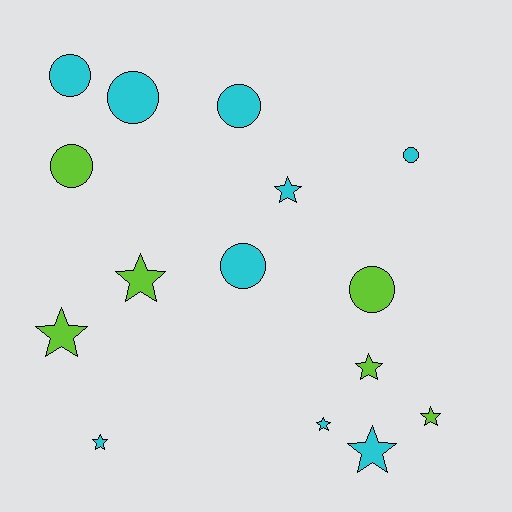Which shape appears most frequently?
Star, with 8 objects.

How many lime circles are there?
There are 2 lime circles.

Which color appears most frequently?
Cyan, with 9 objects.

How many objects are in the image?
There are 15 objects.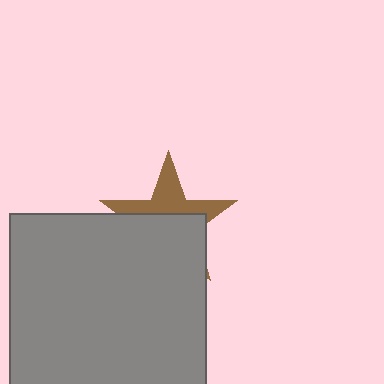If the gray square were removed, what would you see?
You would see the complete brown star.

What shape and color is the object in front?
The object in front is a gray square.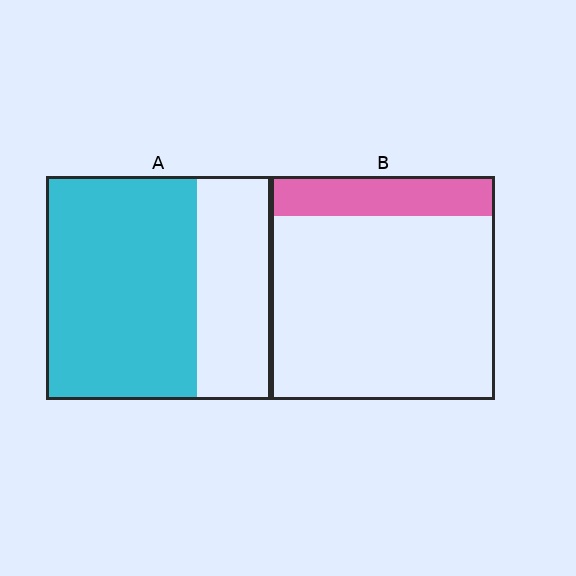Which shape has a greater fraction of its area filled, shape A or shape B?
Shape A.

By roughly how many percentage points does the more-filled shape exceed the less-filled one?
By roughly 50 percentage points (A over B).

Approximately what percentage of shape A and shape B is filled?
A is approximately 65% and B is approximately 20%.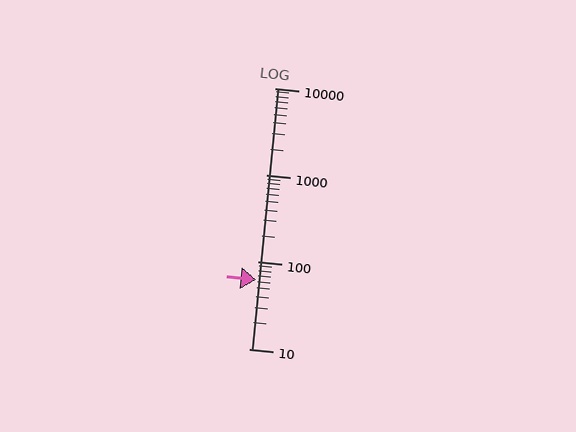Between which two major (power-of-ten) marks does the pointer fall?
The pointer is between 10 and 100.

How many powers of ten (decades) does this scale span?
The scale spans 3 decades, from 10 to 10000.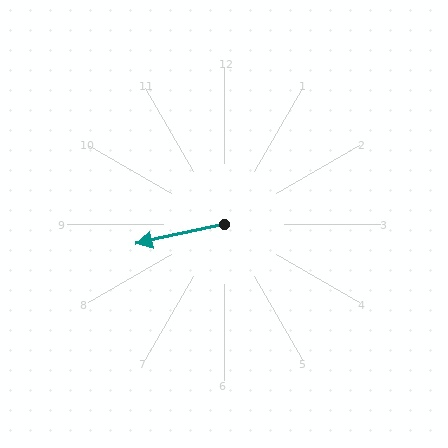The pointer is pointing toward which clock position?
Roughly 9 o'clock.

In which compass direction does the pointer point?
West.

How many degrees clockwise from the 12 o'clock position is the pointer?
Approximately 258 degrees.